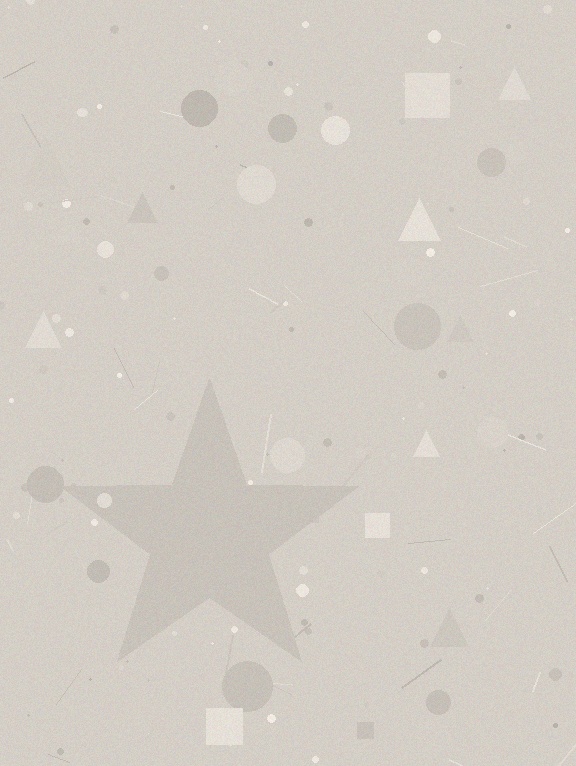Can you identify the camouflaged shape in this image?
The camouflaged shape is a star.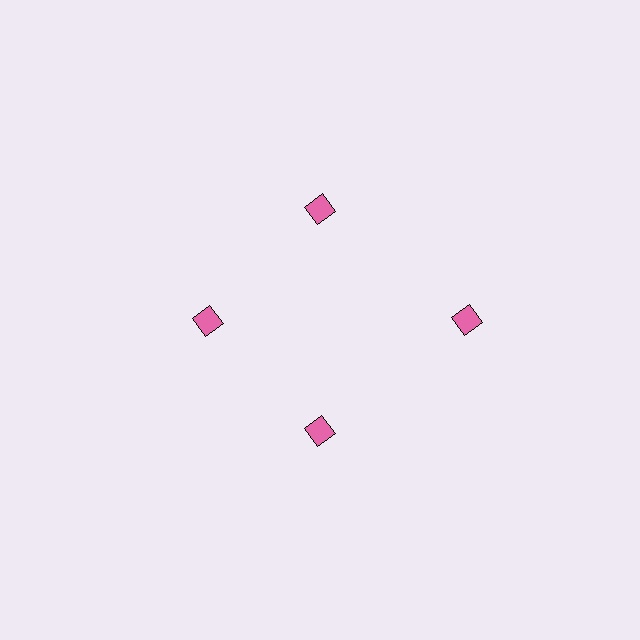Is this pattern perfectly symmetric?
No. The 4 pink diamonds are arranged in a ring, but one element near the 3 o'clock position is pushed outward from the center, breaking the 4-fold rotational symmetry.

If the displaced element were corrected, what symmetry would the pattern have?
It would have 4-fold rotational symmetry — the pattern would map onto itself every 90 degrees.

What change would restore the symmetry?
The symmetry would be restored by moving it inward, back onto the ring so that all 4 diamonds sit at equal angles and equal distance from the center.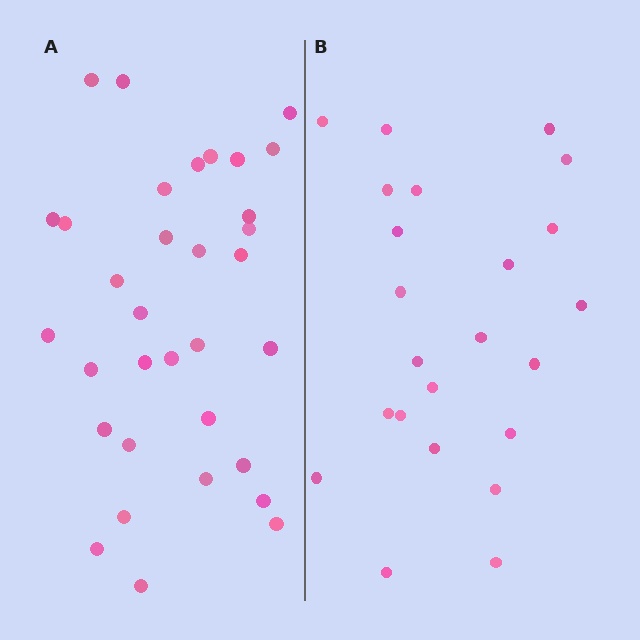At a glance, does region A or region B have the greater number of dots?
Region A (the left region) has more dots.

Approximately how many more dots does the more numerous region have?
Region A has roughly 10 or so more dots than region B.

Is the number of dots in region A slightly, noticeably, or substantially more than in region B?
Region A has noticeably more, but not dramatically so. The ratio is roughly 1.4 to 1.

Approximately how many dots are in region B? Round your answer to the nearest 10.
About 20 dots. (The exact count is 23, which rounds to 20.)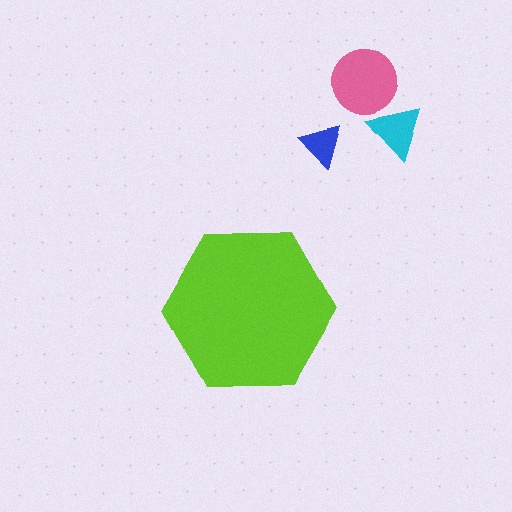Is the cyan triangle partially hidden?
No, the cyan triangle is fully visible.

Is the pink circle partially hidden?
No, the pink circle is fully visible.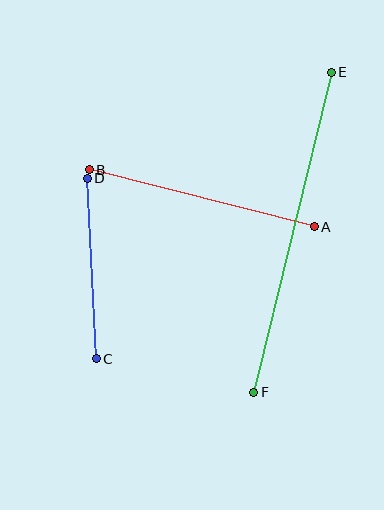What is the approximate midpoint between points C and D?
The midpoint is at approximately (92, 269) pixels.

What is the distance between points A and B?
The distance is approximately 233 pixels.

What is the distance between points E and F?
The distance is approximately 329 pixels.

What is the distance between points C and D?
The distance is approximately 181 pixels.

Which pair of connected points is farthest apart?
Points E and F are farthest apart.